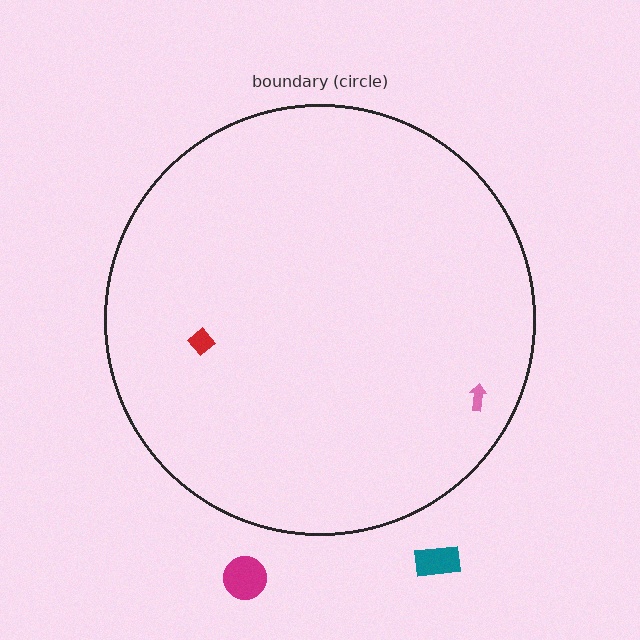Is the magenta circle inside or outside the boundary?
Outside.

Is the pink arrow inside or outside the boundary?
Inside.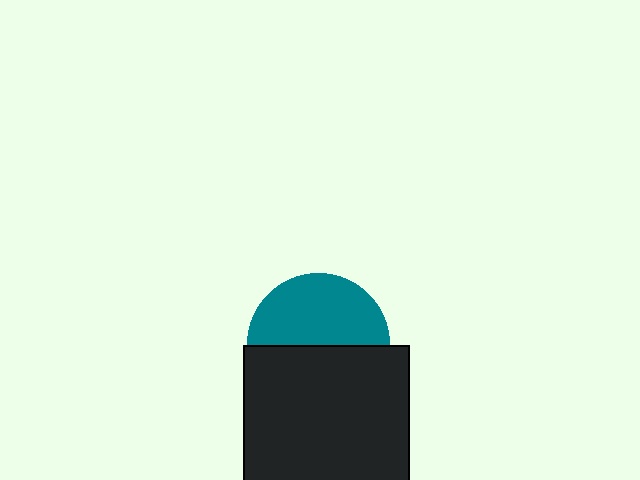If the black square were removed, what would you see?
You would see the complete teal circle.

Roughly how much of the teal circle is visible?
About half of it is visible (roughly 51%).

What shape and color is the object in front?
The object in front is a black square.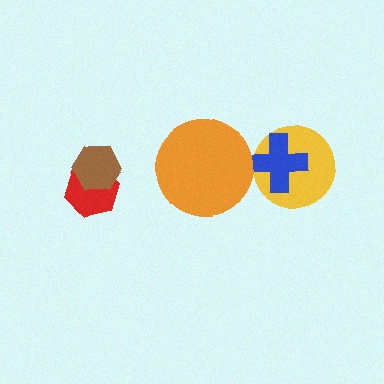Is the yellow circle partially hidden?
Yes, it is partially covered by another shape.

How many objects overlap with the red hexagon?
1 object overlaps with the red hexagon.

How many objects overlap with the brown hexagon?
1 object overlaps with the brown hexagon.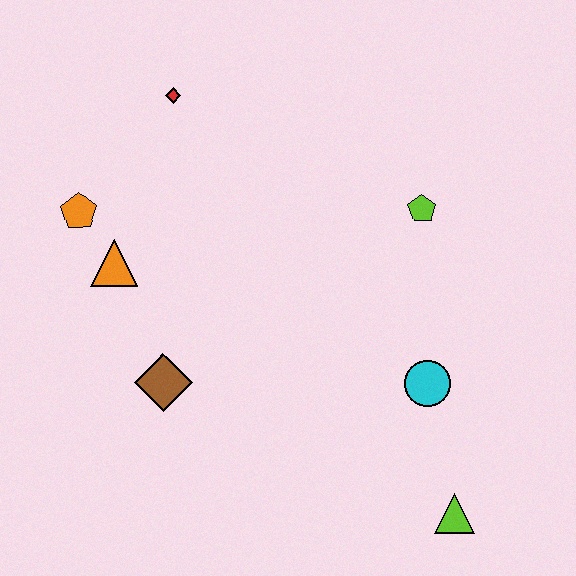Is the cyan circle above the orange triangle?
No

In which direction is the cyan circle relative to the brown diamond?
The cyan circle is to the right of the brown diamond.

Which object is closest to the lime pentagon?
The cyan circle is closest to the lime pentagon.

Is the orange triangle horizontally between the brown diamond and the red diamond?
No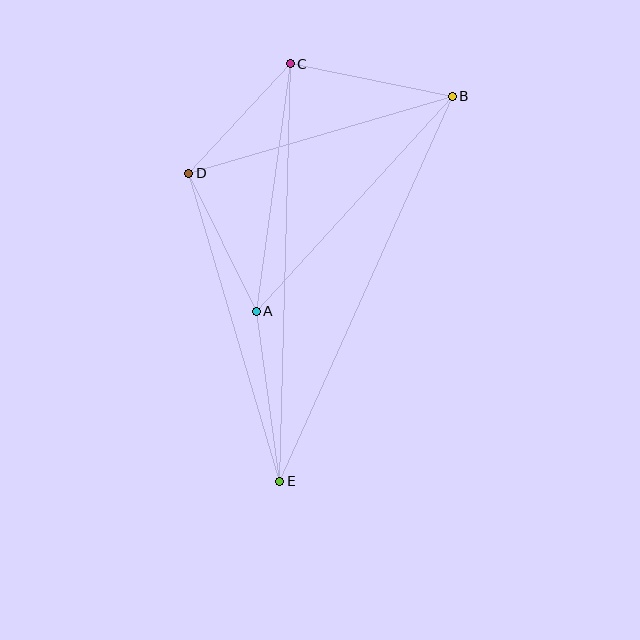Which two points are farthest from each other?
Points B and E are farthest from each other.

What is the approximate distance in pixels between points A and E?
The distance between A and E is approximately 172 pixels.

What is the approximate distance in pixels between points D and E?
The distance between D and E is approximately 321 pixels.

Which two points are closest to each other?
Points C and D are closest to each other.